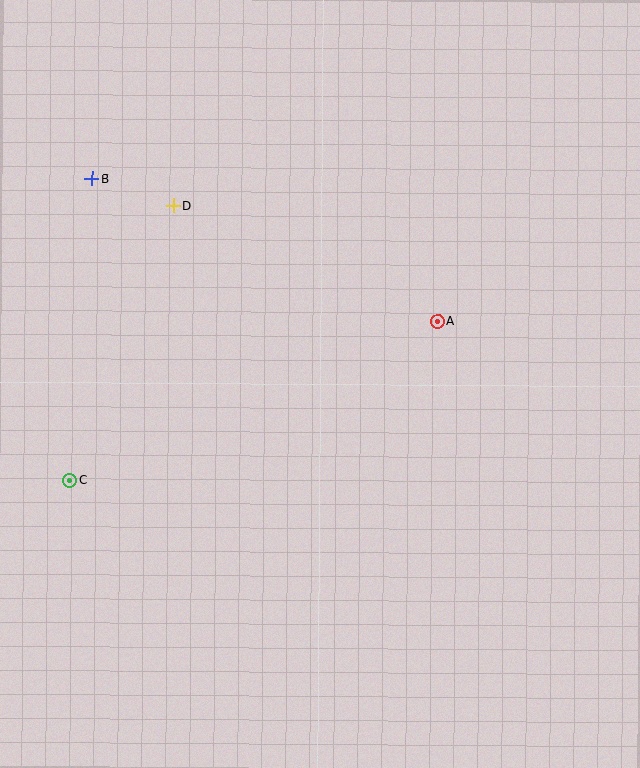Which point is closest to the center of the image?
Point A at (438, 321) is closest to the center.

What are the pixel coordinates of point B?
Point B is at (92, 179).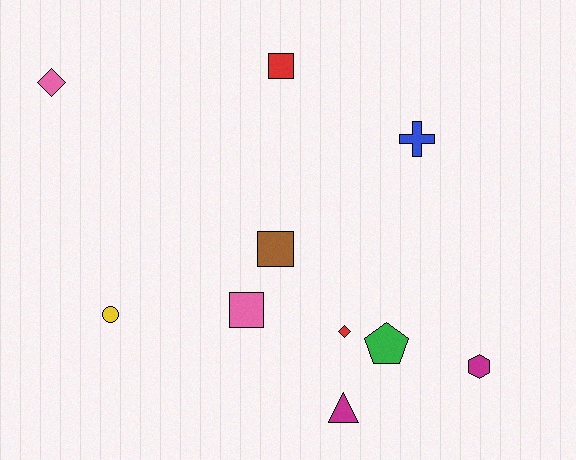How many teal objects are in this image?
There are no teal objects.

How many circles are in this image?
There is 1 circle.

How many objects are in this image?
There are 10 objects.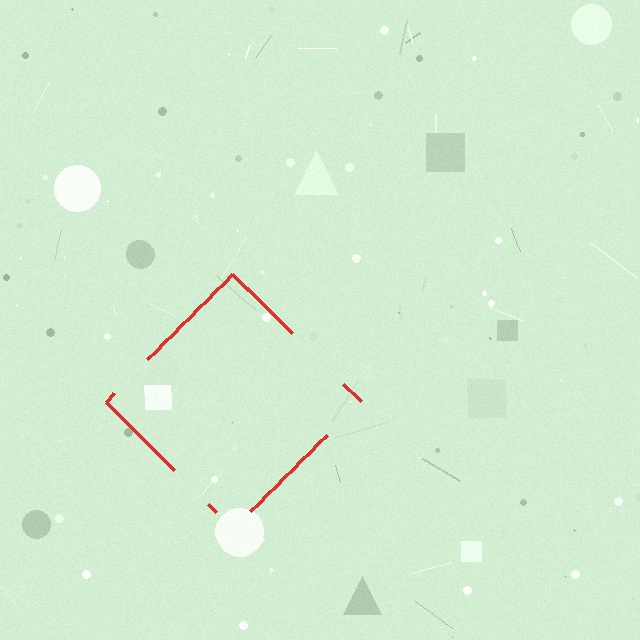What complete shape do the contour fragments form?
The contour fragments form a diamond.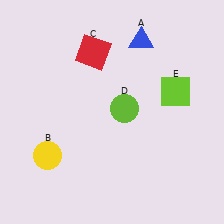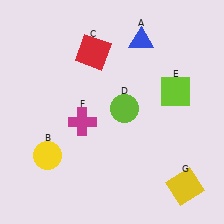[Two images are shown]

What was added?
A magenta cross (F), a yellow square (G) were added in Image 2.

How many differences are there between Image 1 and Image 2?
There are 2 differences between the two images.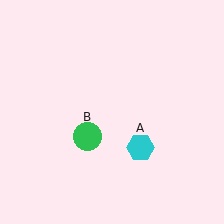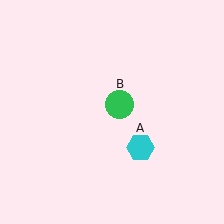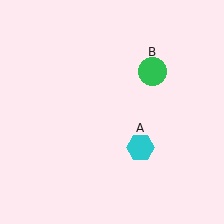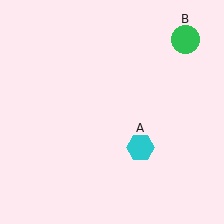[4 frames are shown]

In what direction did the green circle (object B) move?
The green circle (object B) moved up and to the right.